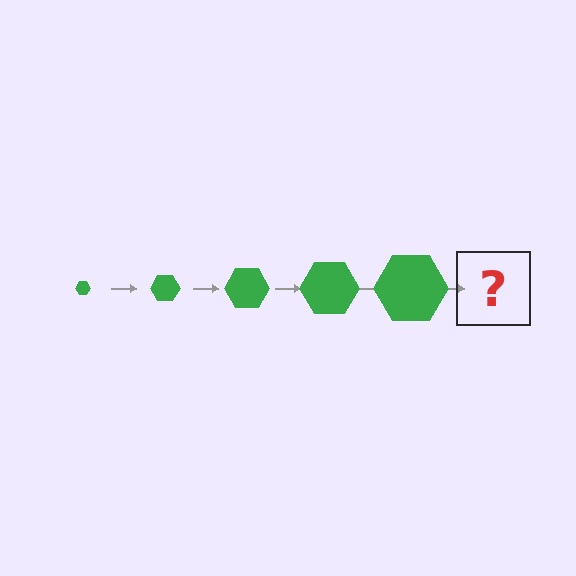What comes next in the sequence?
The next element should be a green hexagon, larger than the previous one.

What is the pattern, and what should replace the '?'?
The pattern is that the hexagon gets progressively larger each step. The '?' should be a green hexagon, larger than the previous one.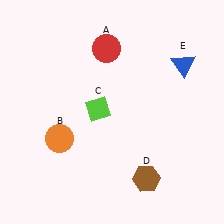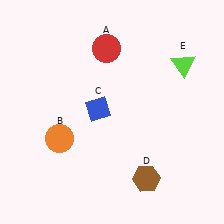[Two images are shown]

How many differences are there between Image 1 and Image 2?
There are 2 differences between the two images.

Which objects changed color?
C changed from lime to blue. E changed from blue to lime.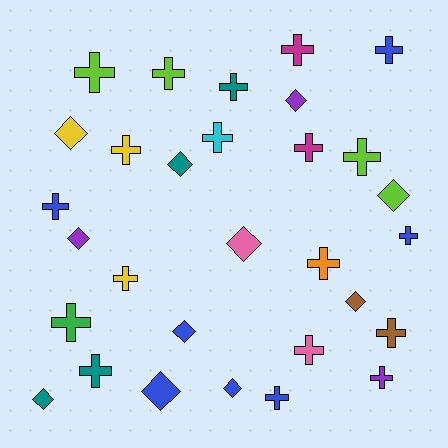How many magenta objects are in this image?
There are 2 magenta objects.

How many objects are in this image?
There are 30 objects.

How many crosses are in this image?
There are 19 crosses.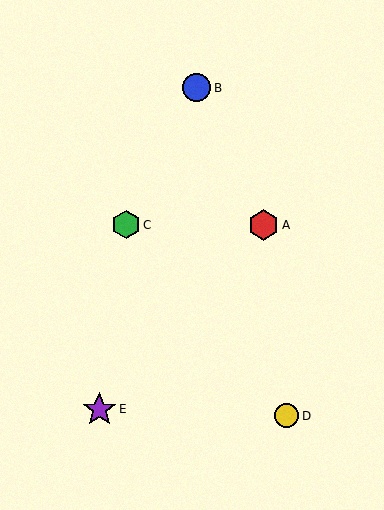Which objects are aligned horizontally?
Objects A, C are aligned horizontally.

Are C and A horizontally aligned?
Yes, both are at y≈225.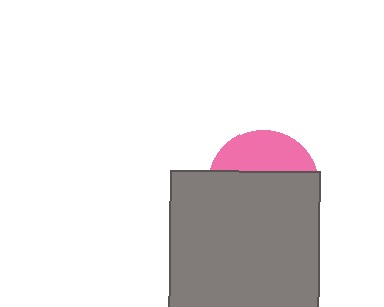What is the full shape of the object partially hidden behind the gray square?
The partially hidden object is a pink circle.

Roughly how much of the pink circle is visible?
A small part of it is visible (roughly 33%).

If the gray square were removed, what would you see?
You would see the complete pink circle.